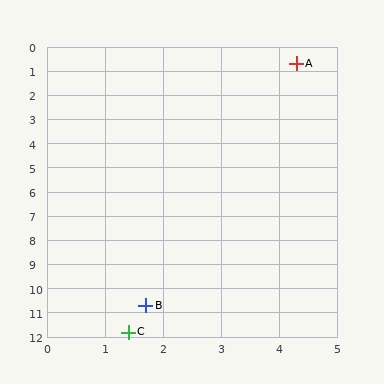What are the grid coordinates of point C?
Point C is at approximately (1.4, 11.8).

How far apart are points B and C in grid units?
Points B and C are about 1.1 grid units apart.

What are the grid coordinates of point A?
Point A is at approximately (4.3, 0.7).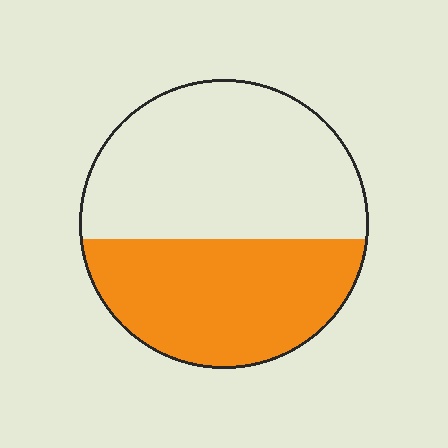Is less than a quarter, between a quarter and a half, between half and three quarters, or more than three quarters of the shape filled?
Between a quarter and a half.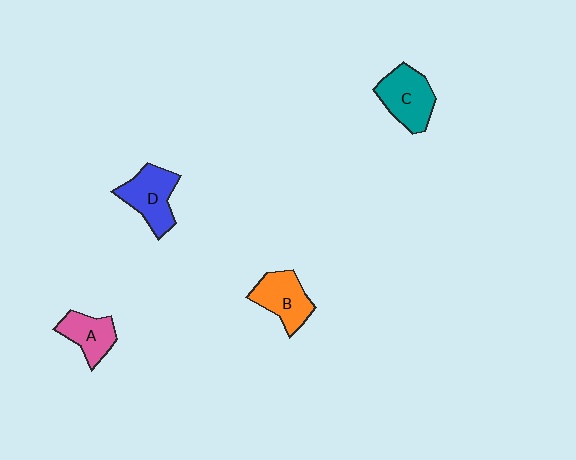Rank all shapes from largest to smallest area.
From largest to smallest: C (teal), D (blue), B (orange), A (pink).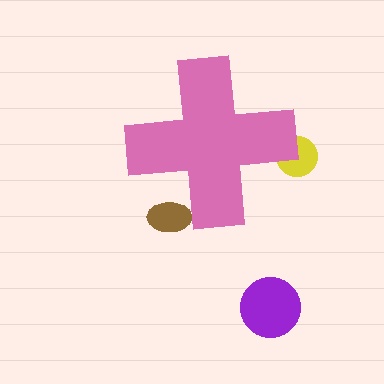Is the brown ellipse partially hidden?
Yes, the brown ellipse is partially hidden behind the pink cross.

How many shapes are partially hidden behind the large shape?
2 shapes are partially hidden.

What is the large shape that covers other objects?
A pink cross.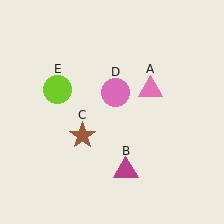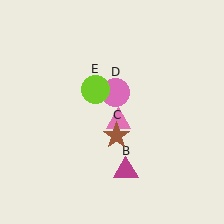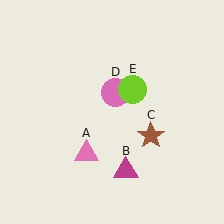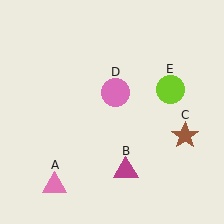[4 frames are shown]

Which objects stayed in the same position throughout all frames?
Magenta triangle (object B) and pink circle (object D) remained stationary.